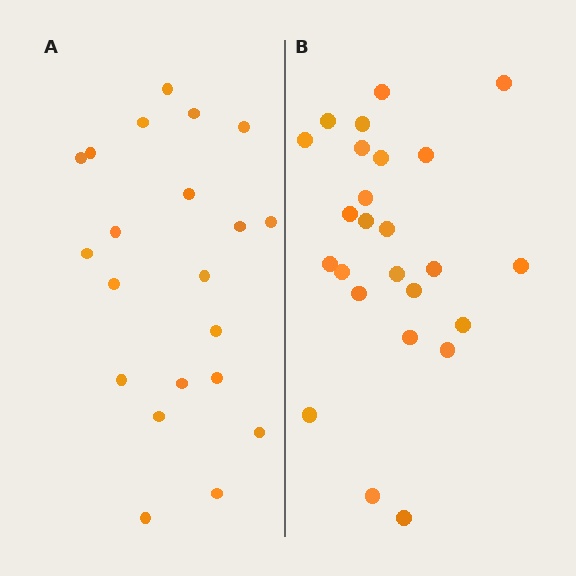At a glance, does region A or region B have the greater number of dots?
Region B (the right region) has more dots.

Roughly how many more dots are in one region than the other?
Region B has about 4 more dots than region A.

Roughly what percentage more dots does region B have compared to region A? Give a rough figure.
About 20% more.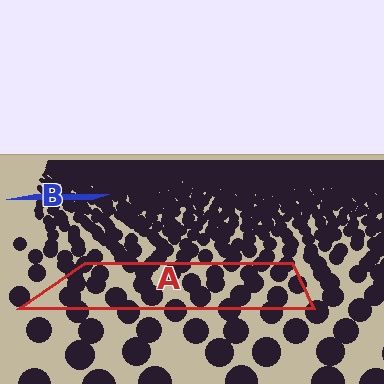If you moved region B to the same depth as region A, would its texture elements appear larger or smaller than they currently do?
They would appear larger. At a closer depth, the same texture elements are projected at a bigger on-screen size.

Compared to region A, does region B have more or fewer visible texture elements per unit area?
Region B has more texture elements per unit area — they are packed more densely because it is farther away.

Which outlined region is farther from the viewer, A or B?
Region B is farther from the viewer — the texture elements inside it appear smaller and more densely packed.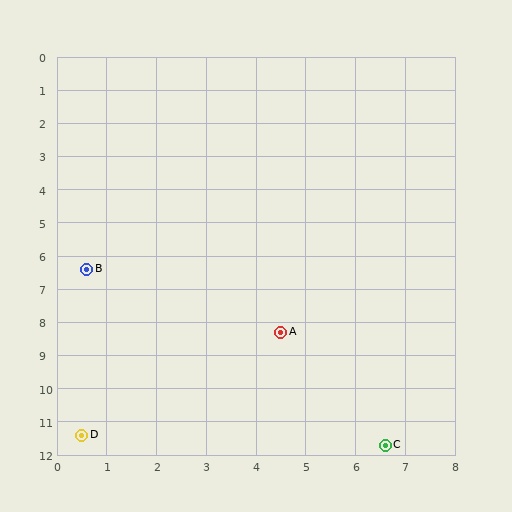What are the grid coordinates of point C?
Point C is at approximately (6.6, 11.7).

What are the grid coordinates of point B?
Point B is at approximately (0.6, 6.4).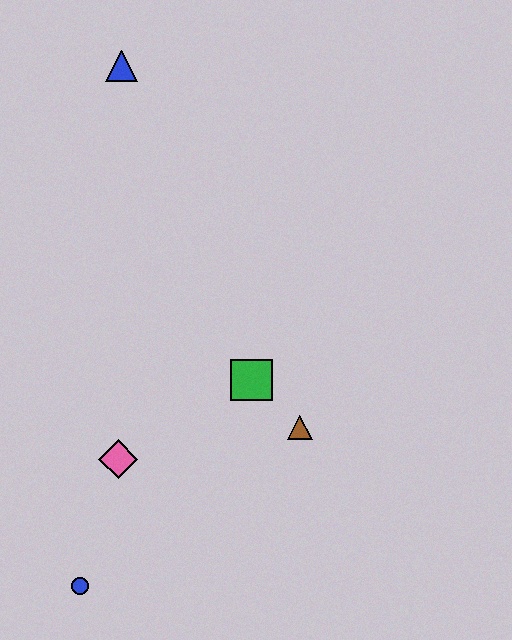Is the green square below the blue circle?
No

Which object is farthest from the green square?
The blue triangle is farthest from the green square.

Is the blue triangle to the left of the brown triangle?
Yes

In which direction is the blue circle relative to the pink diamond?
The blue circle is below the pink diamond.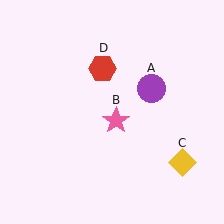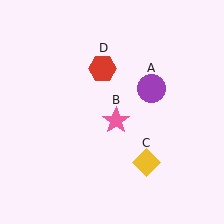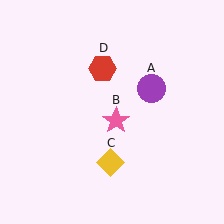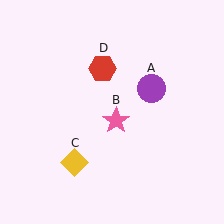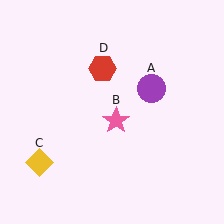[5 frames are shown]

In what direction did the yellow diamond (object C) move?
The yellow diamond (object C) moved left.